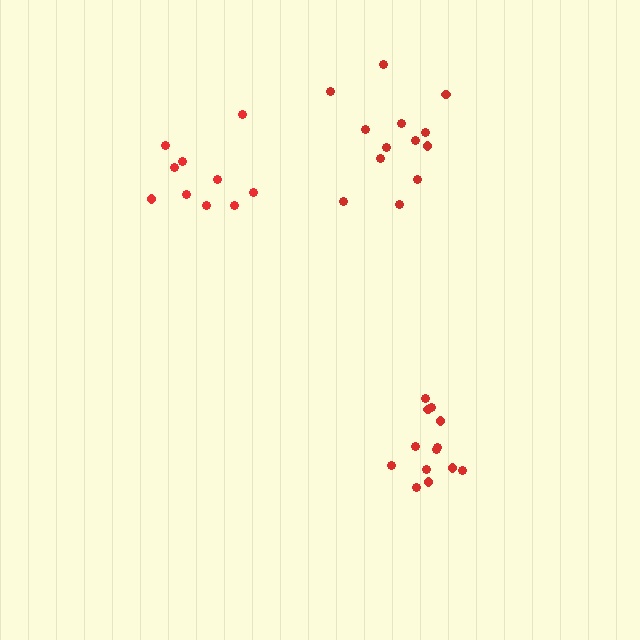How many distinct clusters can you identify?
There are 3 distinct clusters.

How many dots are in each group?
Group 1: 13 dots, Group 2: 13 dots, Group 3: 10 dots (36 total).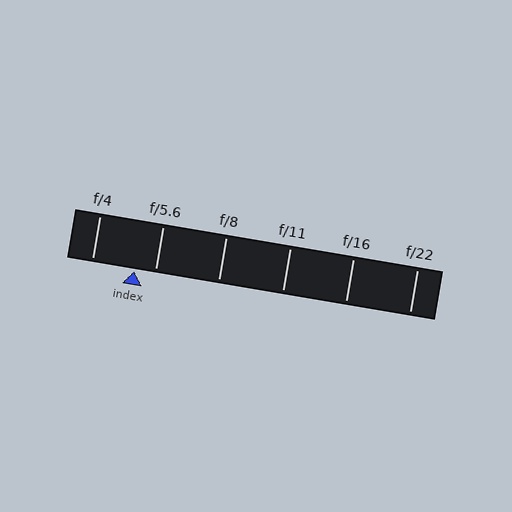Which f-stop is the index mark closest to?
The index mark is closest to f/5.6.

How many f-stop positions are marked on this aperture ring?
There are 6 f-stop positions marked.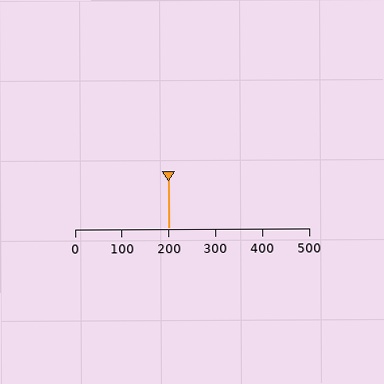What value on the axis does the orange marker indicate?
The marker indicates approximately 200.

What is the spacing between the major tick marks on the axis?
The major ticks are spaced 100 apart.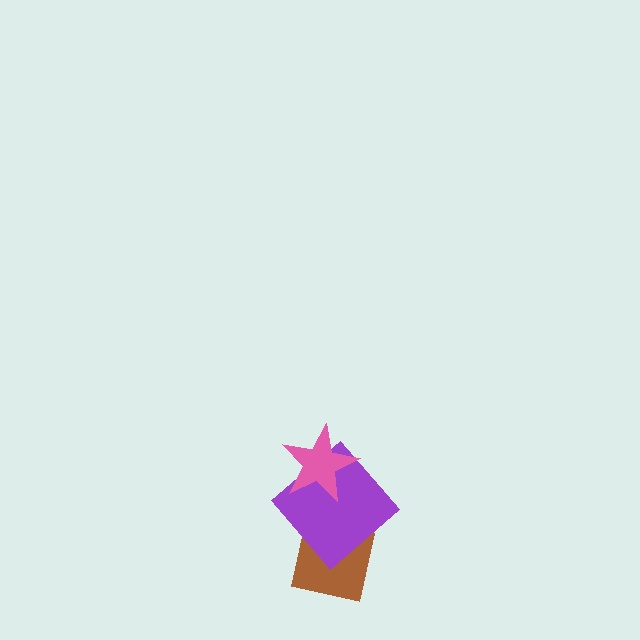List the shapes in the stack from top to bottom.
From top to bottom: the pink star, the purple diamond, the brown square.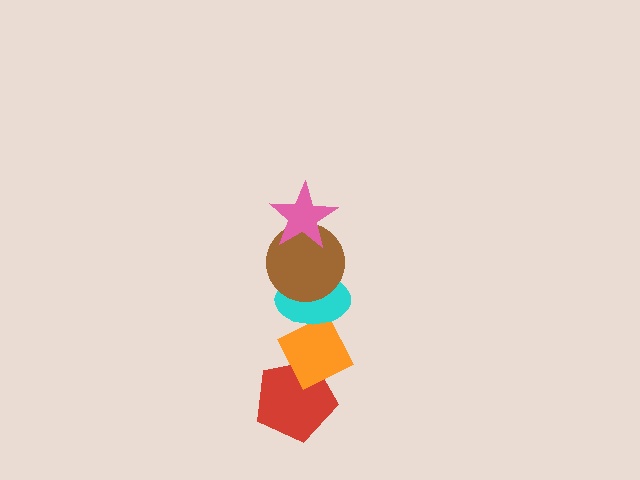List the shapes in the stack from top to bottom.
From top to bottom: the pink star, the brown circle, the cyan ellipse, the orange diamond, the red pentagon.